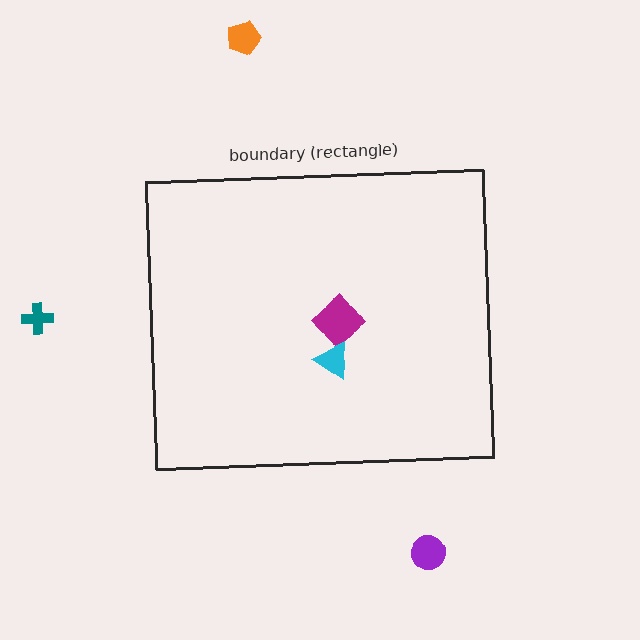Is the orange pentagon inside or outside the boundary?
Outside.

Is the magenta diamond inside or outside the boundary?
Inside.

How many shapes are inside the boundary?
2 inside, 3 outside.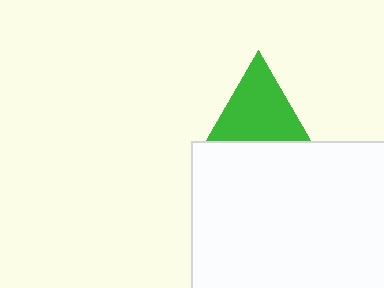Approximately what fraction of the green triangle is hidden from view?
Roughly 30% of the green triangle is hidden behind the white square.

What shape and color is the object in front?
The object in front is a white square.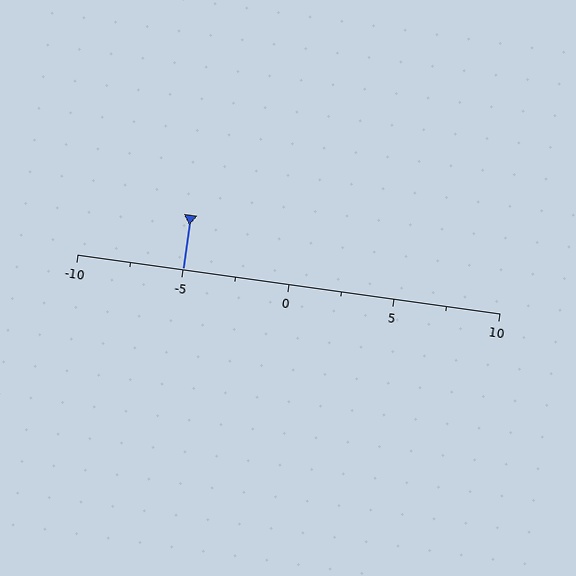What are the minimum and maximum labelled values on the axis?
The axis runs from -10 to 10.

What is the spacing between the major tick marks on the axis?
The major ticks are spaced 5 apart.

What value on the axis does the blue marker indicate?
The marker indicates approximately -5.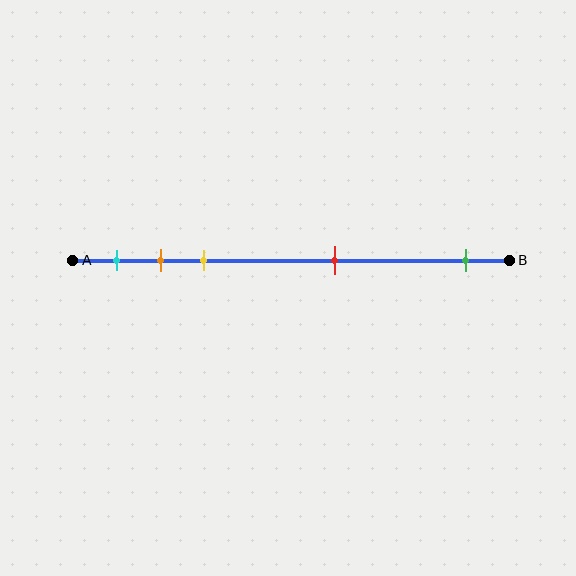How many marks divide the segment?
There are 5 marks dividing the segment.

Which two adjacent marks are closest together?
The orange and yellow marks are the closest adjacent pair.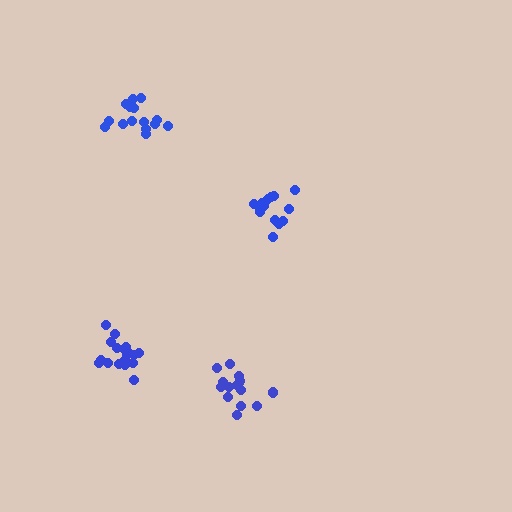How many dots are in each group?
Group 1: 15 dots, Group 2: 13 dots, Group 3: 18 dots, Group 4: 15 dots (61 total).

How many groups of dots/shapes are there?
There are 4 groups.